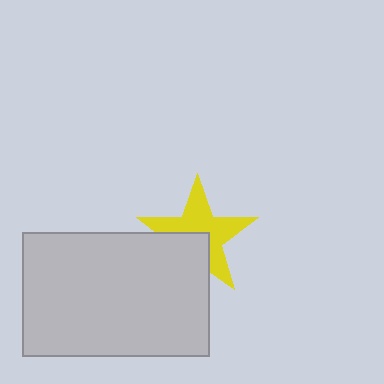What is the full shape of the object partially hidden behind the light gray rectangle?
The partially hidden object is a yellow star.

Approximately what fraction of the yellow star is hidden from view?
Roughly 37% of the yellow star is hidden behind the light gray rectangle.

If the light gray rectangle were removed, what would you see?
You would see the complete yellow star.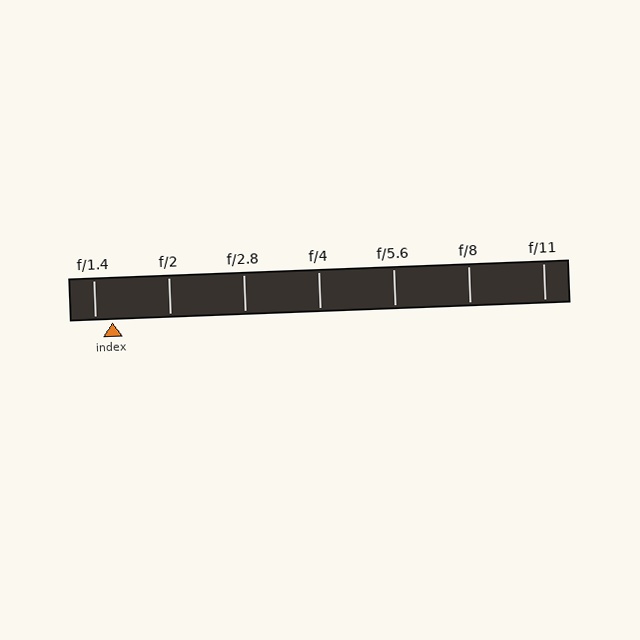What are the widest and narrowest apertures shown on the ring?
The widest aperture shown is f/1.4 and the narrowest is f/11.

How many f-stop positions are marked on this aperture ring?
There are 7 f-stop positions marked.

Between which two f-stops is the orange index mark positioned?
The index mark is between f/1.4 and f/2.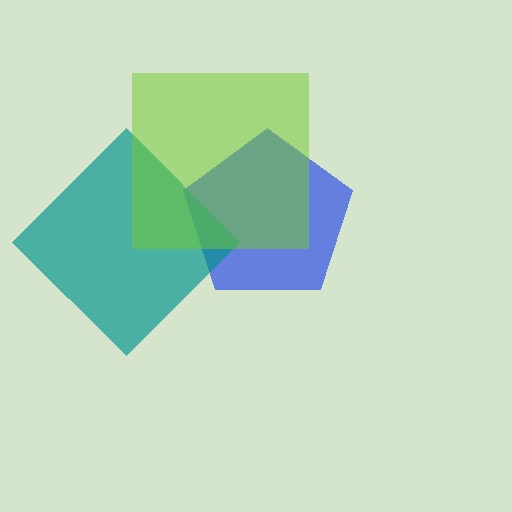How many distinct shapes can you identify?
There are 3 distinct shapes: a blue pentagon, a teal diamond, a lime square.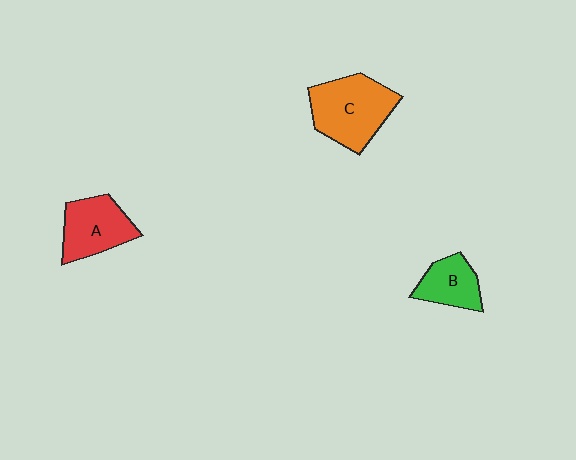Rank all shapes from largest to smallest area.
From largest to smallest: C (orange), A (red), B (green).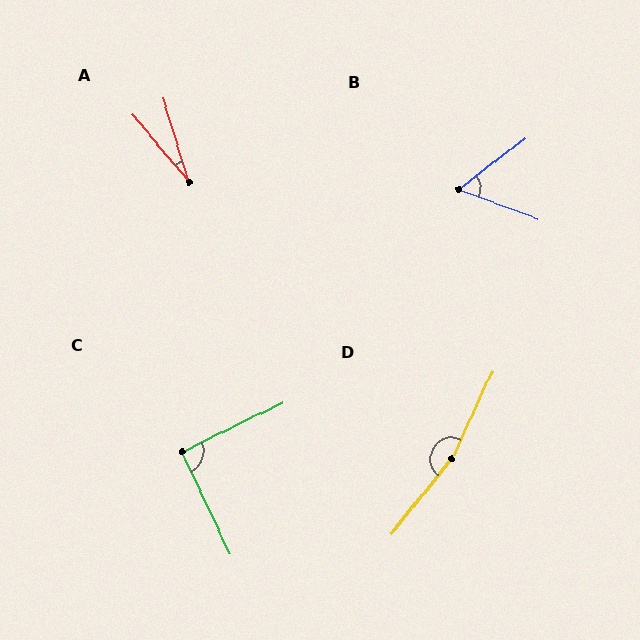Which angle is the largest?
D, at approximately 166 degrees.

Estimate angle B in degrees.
Approximately 58 degrees.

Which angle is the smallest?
A, at approximately 23 degrees.